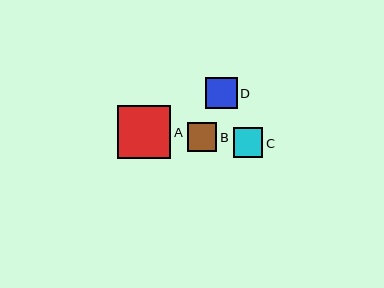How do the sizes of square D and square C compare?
Square D and square C are approximately the same size.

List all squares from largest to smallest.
From largest to smallest: A, D, C, B.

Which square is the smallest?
Square B is the smallest with a size of approximately 29 pixels.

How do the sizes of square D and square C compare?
Square D and square C are approximately the same size.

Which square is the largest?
Square A is the largest with a size of approximately 53 pixels.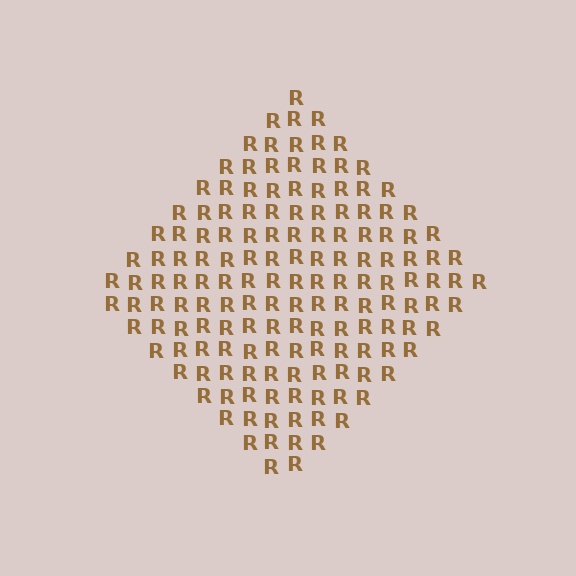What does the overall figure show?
The overall figure shows a diamond.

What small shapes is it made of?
It is made of small letter R's.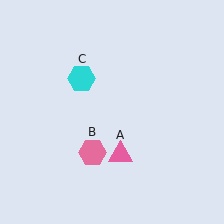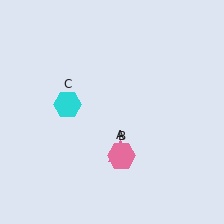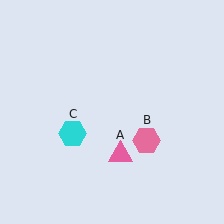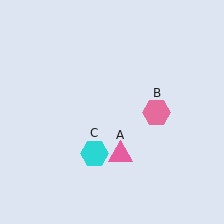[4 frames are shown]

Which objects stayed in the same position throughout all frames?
Pink triangle (object A) remained stationary.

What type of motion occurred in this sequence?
The pink hexagon (object B), cyan hexagon (object C) rotated counterclockwise around the center of the scene.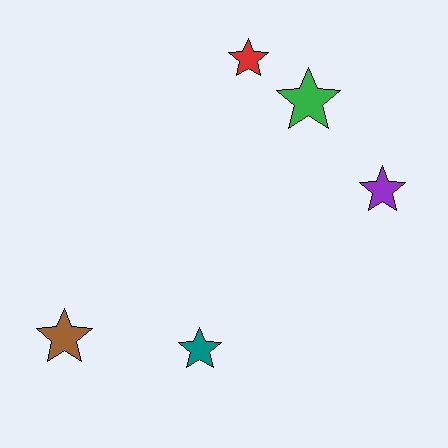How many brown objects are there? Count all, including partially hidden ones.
There is 1 brown object.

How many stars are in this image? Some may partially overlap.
There are 5 stars.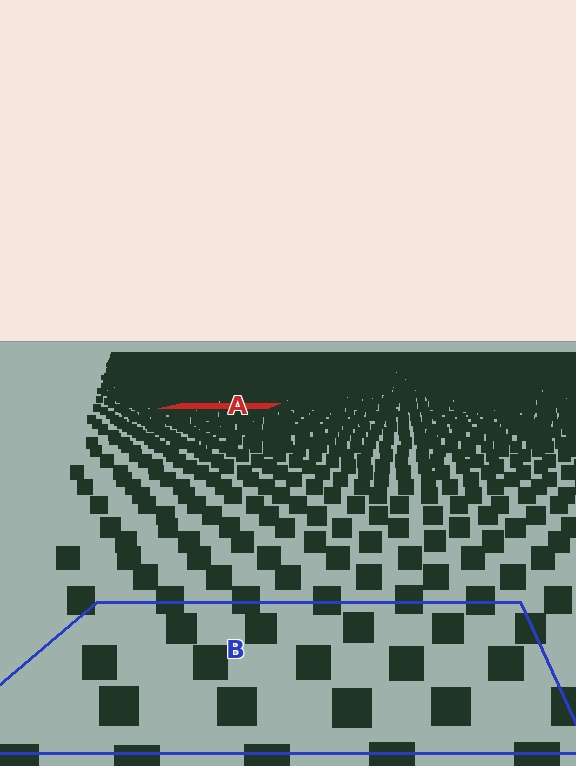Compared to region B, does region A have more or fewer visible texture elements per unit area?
Region A has more texture elements per unit area — they are packed more densely because it is farther away.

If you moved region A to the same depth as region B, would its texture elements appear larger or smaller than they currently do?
They would appear larger. At a closer depth, the same texture elements are projected at a bigger on-screen size.